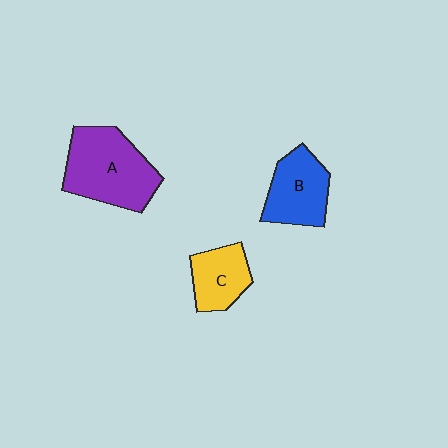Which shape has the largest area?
Shape A (purple).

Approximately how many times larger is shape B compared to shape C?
Approximately 1.2 times.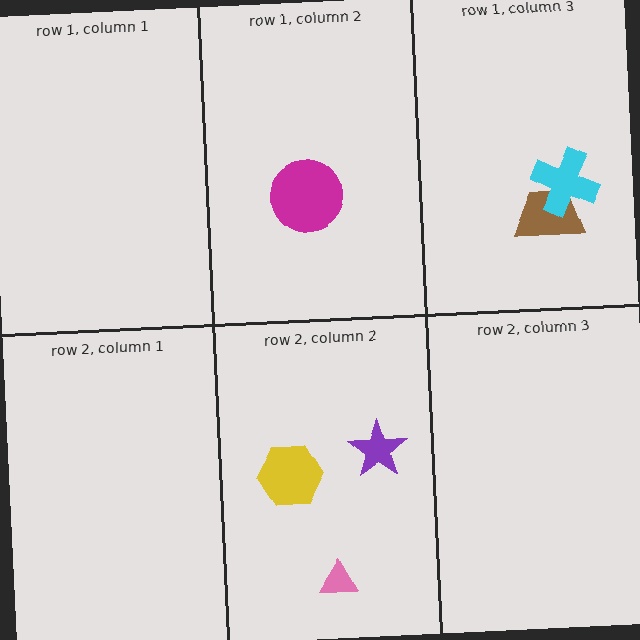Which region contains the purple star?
The row 2, column 2 region.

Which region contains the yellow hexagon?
The row 2, column 2 region.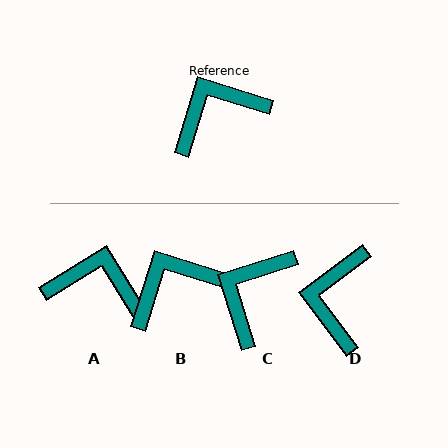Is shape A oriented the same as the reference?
No, it is off by about 41 degrees.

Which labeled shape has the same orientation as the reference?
B.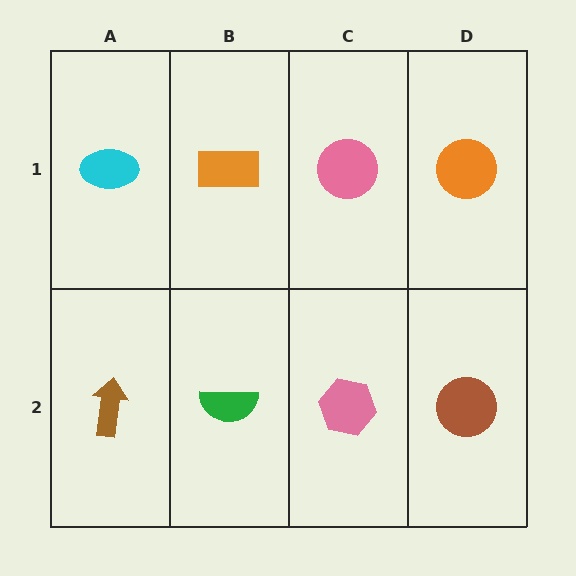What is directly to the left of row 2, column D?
A pink hexagon.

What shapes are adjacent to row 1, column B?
A green semicircle (row 2, column B), a cyan ellipse (row 1, column A), a pink circle (row 1, column C).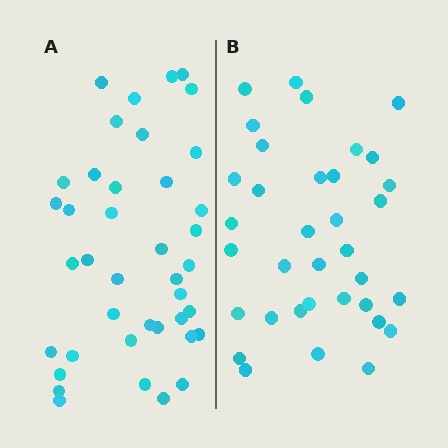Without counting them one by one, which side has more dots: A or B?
Region A (the left region) has more dots.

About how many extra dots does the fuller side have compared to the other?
Region A has about 5 more dots than region B.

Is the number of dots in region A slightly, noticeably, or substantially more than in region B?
Region A has only slightly more — the two regions are fairly close. The ratio is roughly 1.1 to 1.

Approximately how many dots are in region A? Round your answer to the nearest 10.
About 40 dots.